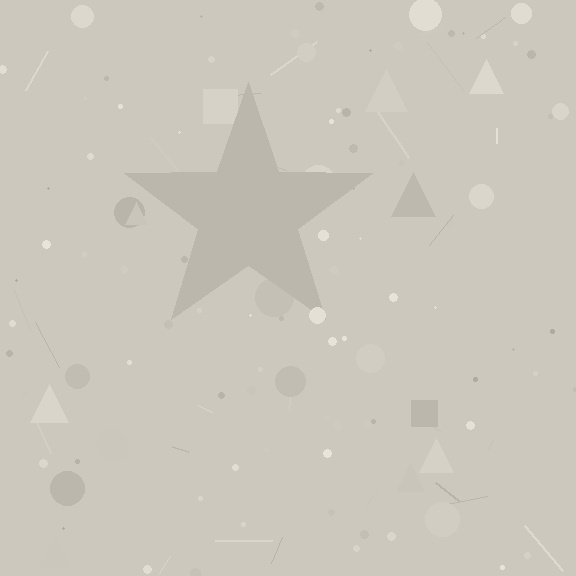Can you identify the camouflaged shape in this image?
The camouflaged shape is a star.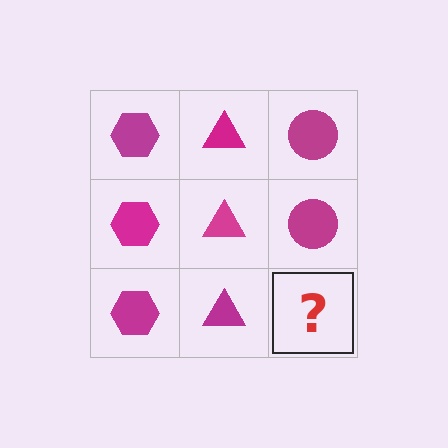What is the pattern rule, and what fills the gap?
The rule is that each column has a consistent shape. The gap should be filled with a magenta circle.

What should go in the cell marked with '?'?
The missing cell should contain a magenta circle.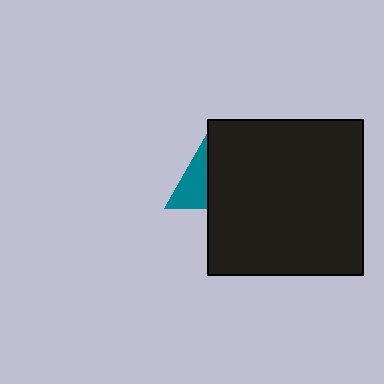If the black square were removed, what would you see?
You would see the complete teal triangle.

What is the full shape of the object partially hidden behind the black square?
The partially hidden object is a teal triangle.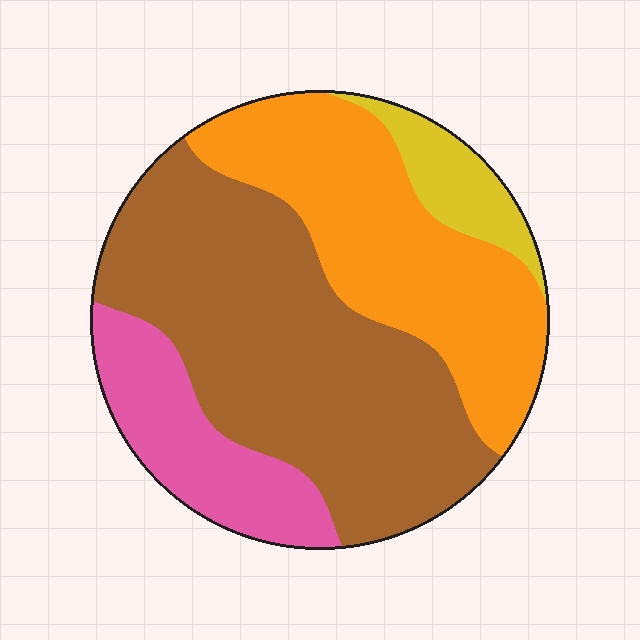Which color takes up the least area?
Yellow, at roughly 5%.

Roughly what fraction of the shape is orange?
Orange takes up about one third (1/3) of the shape.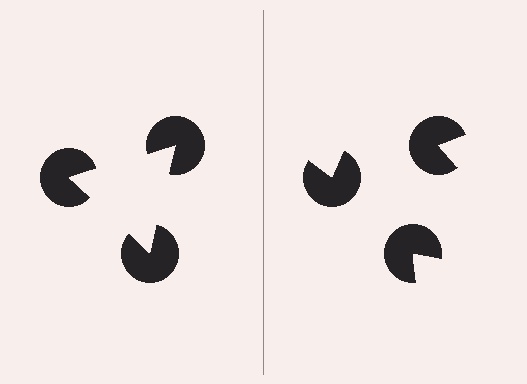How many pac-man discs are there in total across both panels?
6 — 3 on each side.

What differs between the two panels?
The pac-man discs are positioned identically on both sides; only the wedge orientations differ. On the left they align to a triangle; on the right they are misaligned.